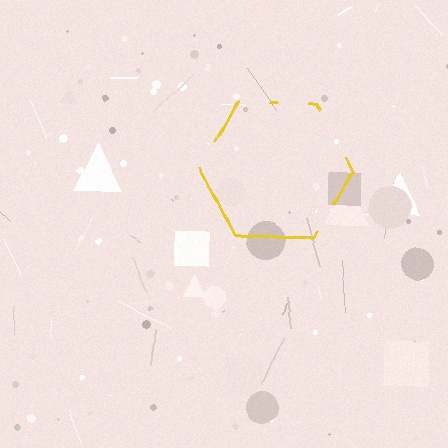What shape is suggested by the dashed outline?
The dashed outline suggests a hexagon.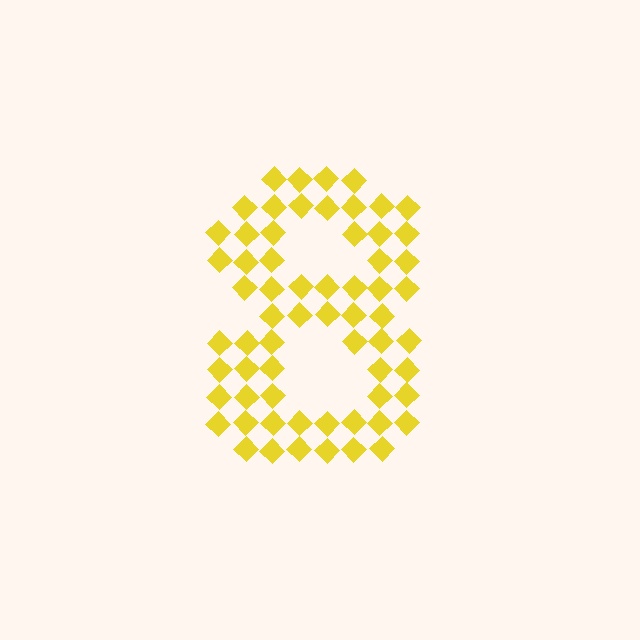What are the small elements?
The small elements are diamonds.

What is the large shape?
The large shape is the digit 8.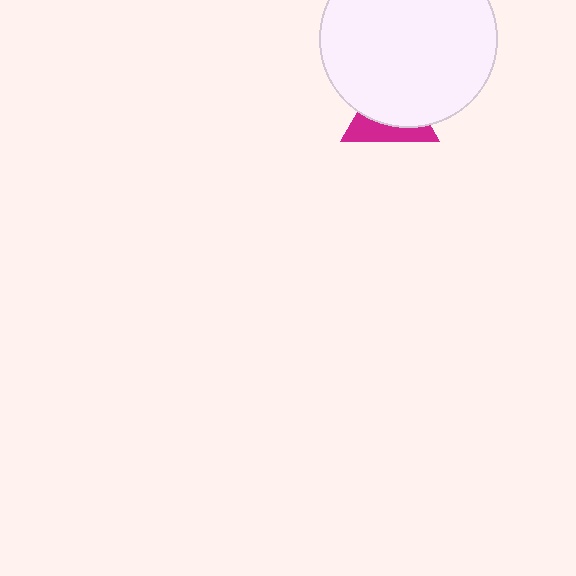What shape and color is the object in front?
The object in front is a white circle.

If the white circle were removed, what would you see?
You would see the complete magenta triangle.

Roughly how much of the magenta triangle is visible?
A small part of it is visible (roughly 37%).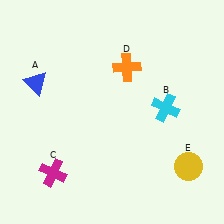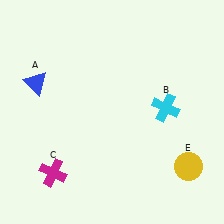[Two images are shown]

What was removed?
The orange cross (D) was removed in Image 2.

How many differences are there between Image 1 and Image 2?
There is 1 difference between the two images.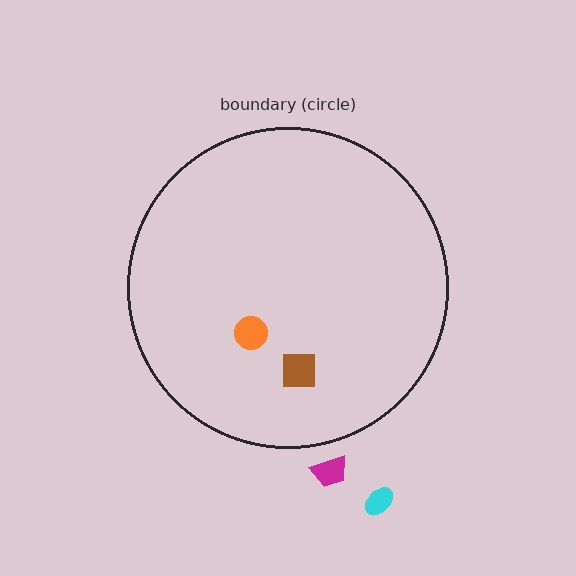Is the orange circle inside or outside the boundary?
Inside.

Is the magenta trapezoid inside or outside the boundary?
Outside.